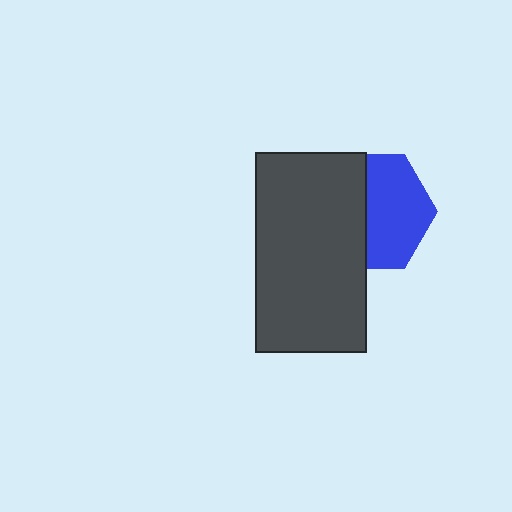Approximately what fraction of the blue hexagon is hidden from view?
Roughly 45% of the blue hexagon is hidden behind the dark gray rectangle.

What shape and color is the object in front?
The object in front is a dark gray rectangle.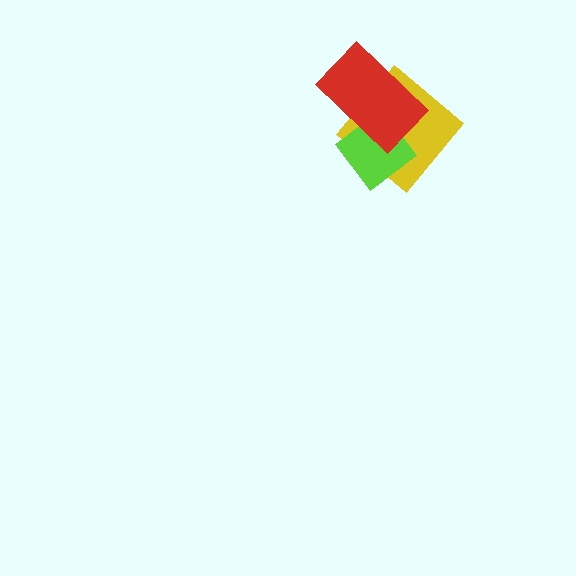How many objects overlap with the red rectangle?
2 objects overlap with the red rectangle.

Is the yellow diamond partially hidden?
Yes, it is partially covered by another shape.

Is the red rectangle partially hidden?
No, no other shape covers it.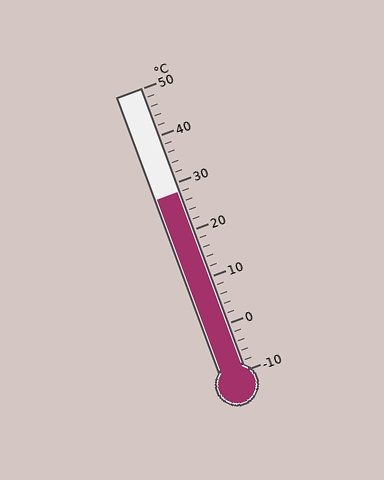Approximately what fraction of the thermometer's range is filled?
The thermometer is filled to approximately 65% of its range.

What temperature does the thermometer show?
The thermometer shows approximately 28°C.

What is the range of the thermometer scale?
The thermometer scale ranges from -10°C to 50°C.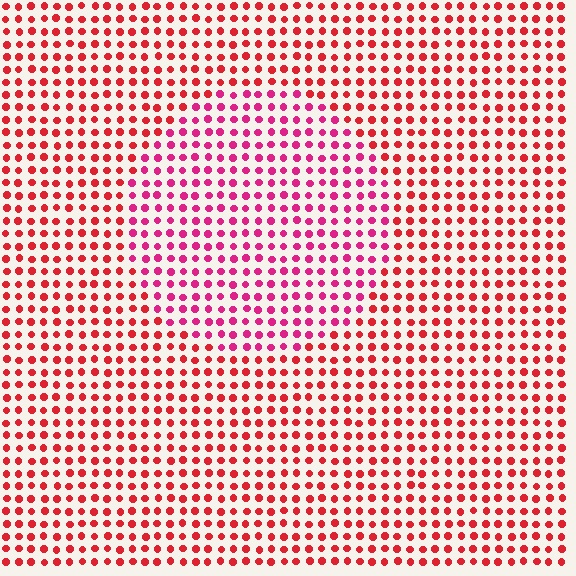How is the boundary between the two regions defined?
The boundary is defined purely by a slight shift in hue (about 28 degrees). Spacing, size, and orientation are identical on both sides.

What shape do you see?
I see a circle.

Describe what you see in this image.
The image is filled with small red elements in a uniform arrangement. A circle-shaped region is visible where the elements are tinted to a slightly different hue, forming a subtle color boundary.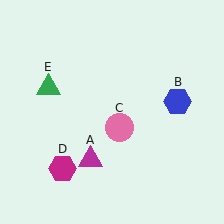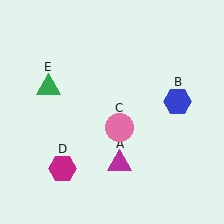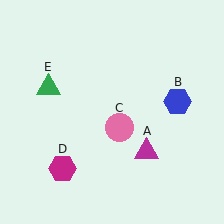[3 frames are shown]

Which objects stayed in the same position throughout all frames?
Blue hexagon (object B) and pink circle (object C) and magenta hexagon (object D) and green triangle (object E) remained stationary.